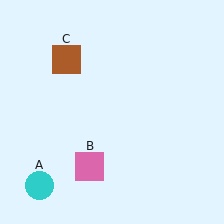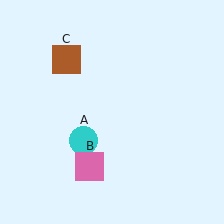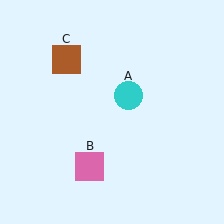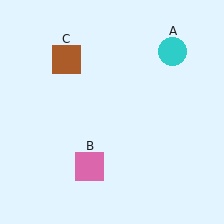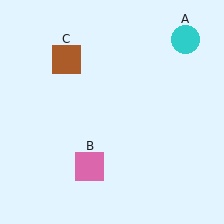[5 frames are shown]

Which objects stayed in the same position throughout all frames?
Pink square (object B) and brown square (object C) remained stationary.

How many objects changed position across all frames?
1 object changed position: cyan circle (object A).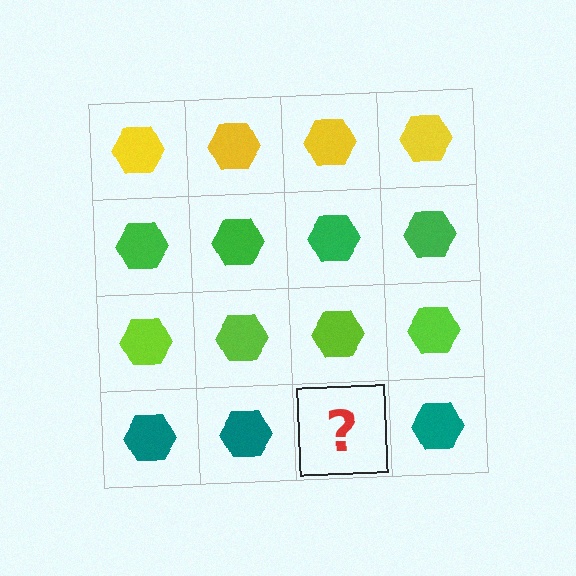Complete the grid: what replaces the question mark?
The question mark should be replaced with a teal hexagon.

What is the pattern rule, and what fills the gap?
The rule is that each row has a consistent color. The gap should be filled with a teal hexagon.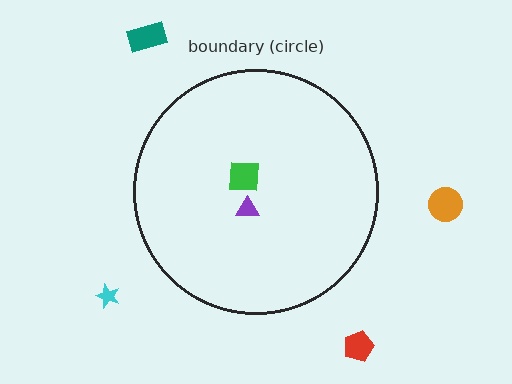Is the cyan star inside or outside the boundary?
Outside.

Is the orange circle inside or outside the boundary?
Outside.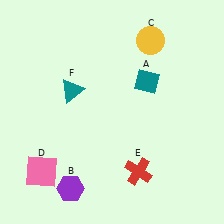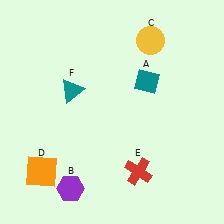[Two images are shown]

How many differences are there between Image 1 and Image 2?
There is 1 difference between the two images.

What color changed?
The square (D) changed from pink in Image 1 to orange in Image 2.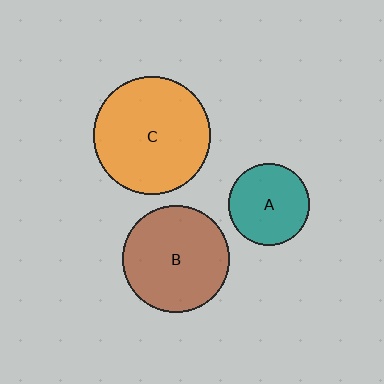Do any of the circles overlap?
No, none of the circles overlap.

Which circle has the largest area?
Circle C (orange).